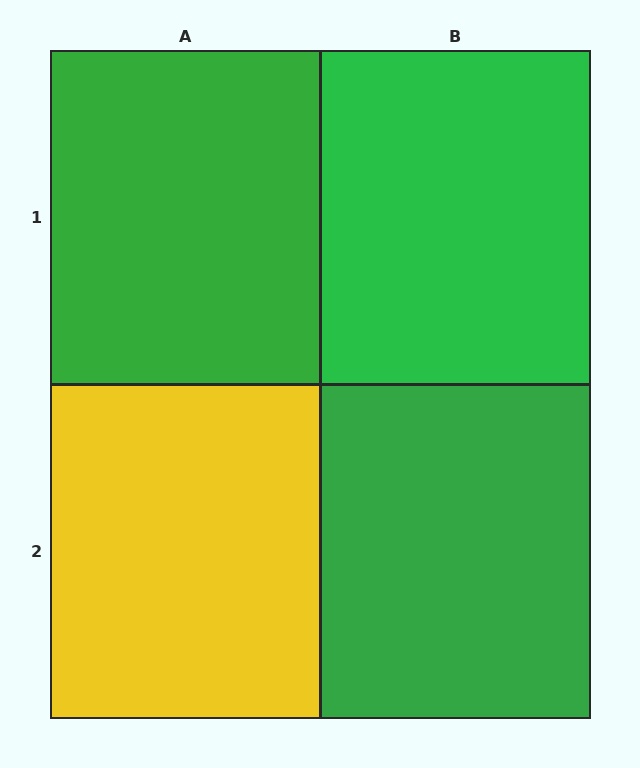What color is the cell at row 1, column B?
Green.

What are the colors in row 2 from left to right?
Yellow, green.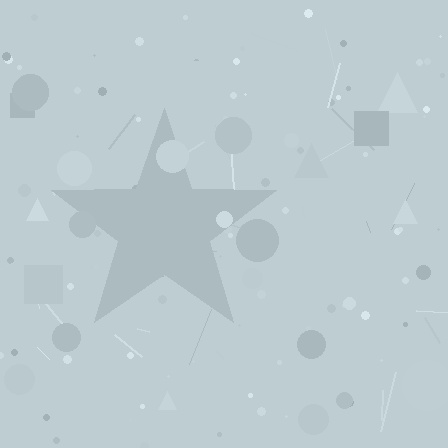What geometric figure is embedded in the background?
A star is embedded in the background.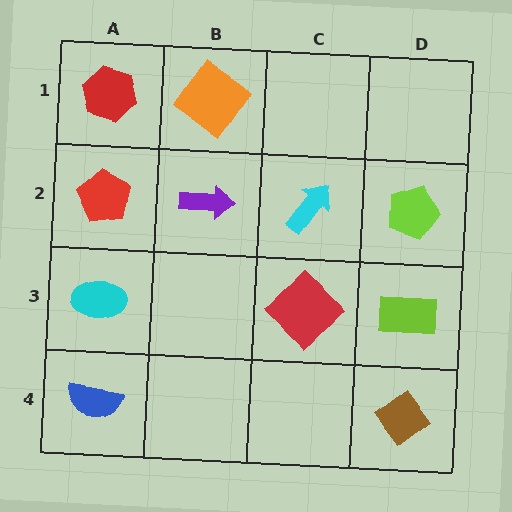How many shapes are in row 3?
3 shapes.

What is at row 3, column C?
A red diamond.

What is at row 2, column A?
A red pentagon.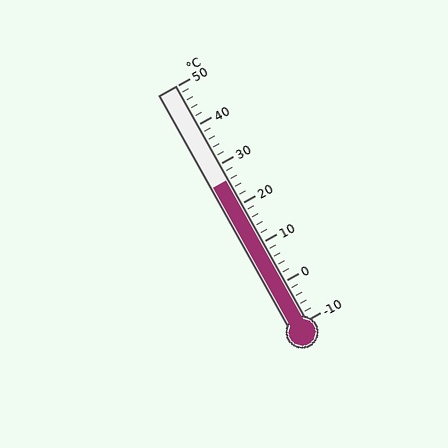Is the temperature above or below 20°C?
The temperature is above 20°C.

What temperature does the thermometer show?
The thermometer shows approximately 26°C.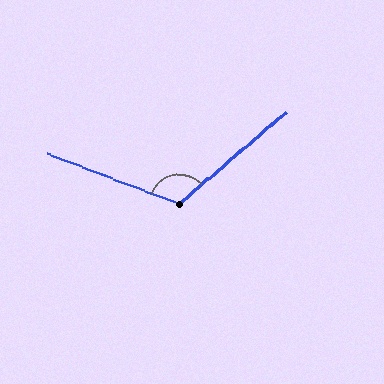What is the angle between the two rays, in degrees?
Approximately 118 degrees.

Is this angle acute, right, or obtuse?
It is obtuse.